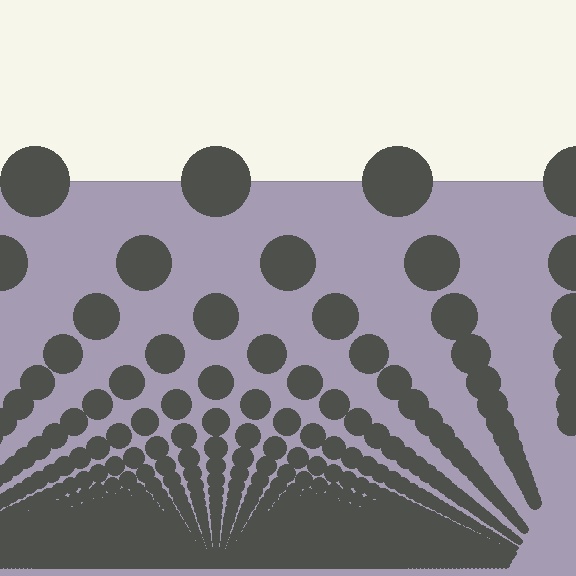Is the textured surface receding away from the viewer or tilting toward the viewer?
The surface appears to tilt toward the viewer. Texture elements get larger and sparser toward the top.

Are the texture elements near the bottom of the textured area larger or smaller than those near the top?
Smaller. The gradient is inverted — elements near the bottom are smaller and denser.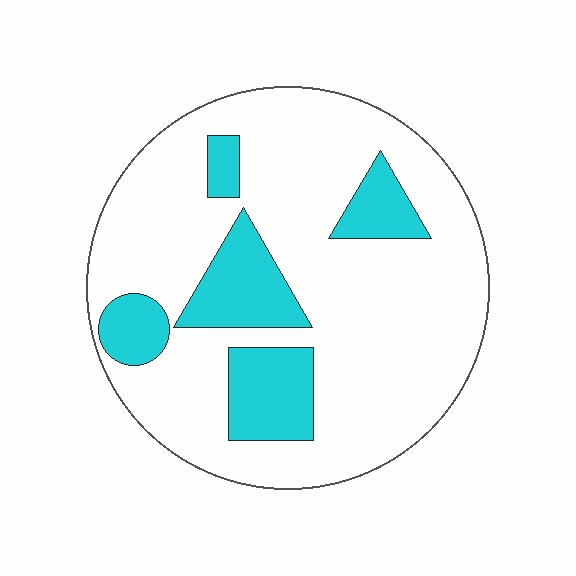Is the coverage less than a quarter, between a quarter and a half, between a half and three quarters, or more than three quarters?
Less than a quarter.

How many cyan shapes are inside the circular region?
5.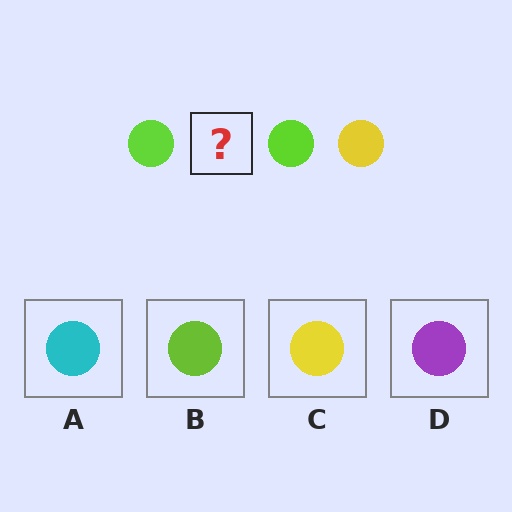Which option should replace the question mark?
Option C.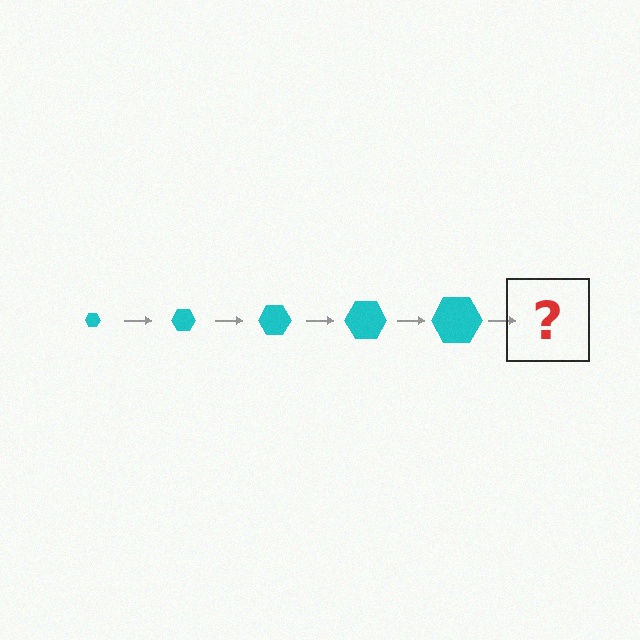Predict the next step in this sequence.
The next step is a cyan hexagon, larger than the previous one.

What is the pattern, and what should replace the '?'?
The pattern is that the hexagon gets progressively larger each step. The '?' should be a cyan hexagon, larger than the previous one.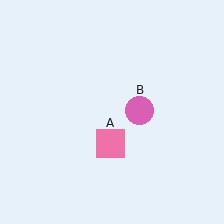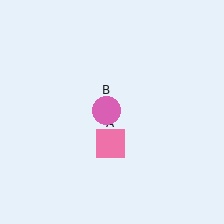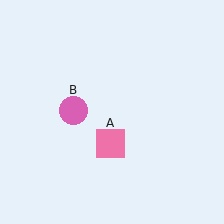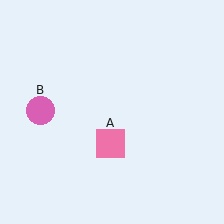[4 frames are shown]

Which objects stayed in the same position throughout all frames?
Pink square (object A) remained stationary.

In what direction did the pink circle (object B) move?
The pink circle (object B) moved left.